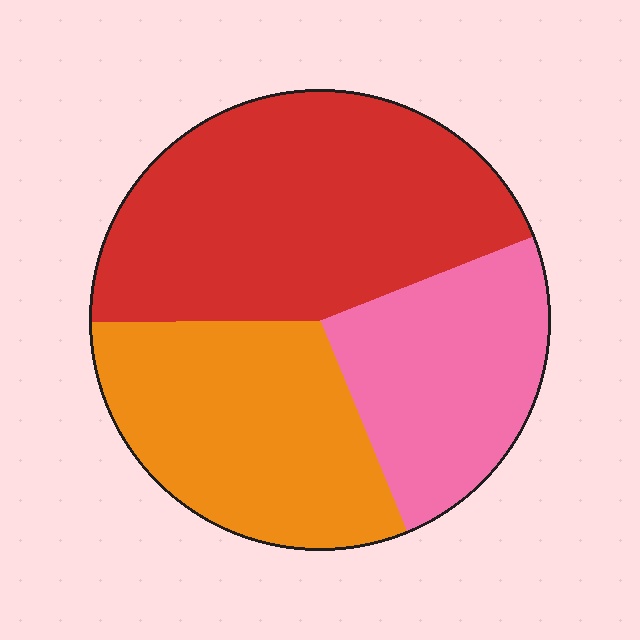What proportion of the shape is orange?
Orange takes up about one third (1/3) of the shape.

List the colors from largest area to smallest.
From largest to smallest: red, orange, pink.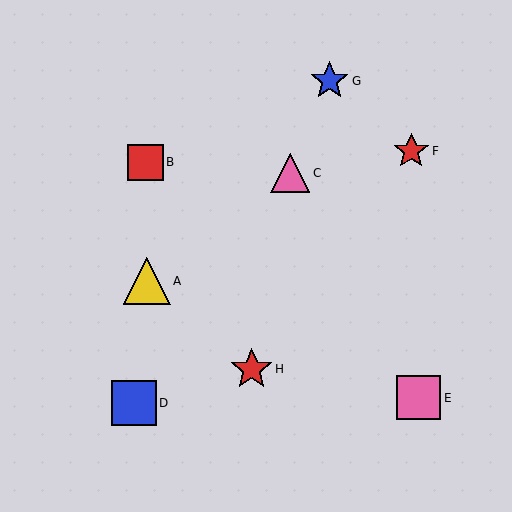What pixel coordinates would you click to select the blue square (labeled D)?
Click at (134, 403) to select the blue square D.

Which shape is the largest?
The yellow triangle (labeled A) is the largest.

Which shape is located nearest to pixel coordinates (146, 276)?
The yellow triangle (labeled A) at (147, 281) is nearest to that location.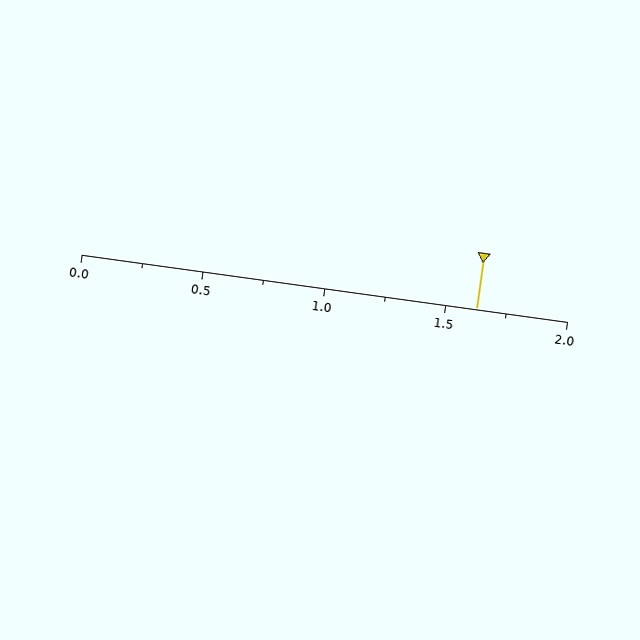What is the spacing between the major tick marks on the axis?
The major ticks are spaced 0.5 apart.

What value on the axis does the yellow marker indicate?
The marker indicates approximately 1.62.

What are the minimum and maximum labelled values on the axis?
The axis runs from 0.0 to 2.0.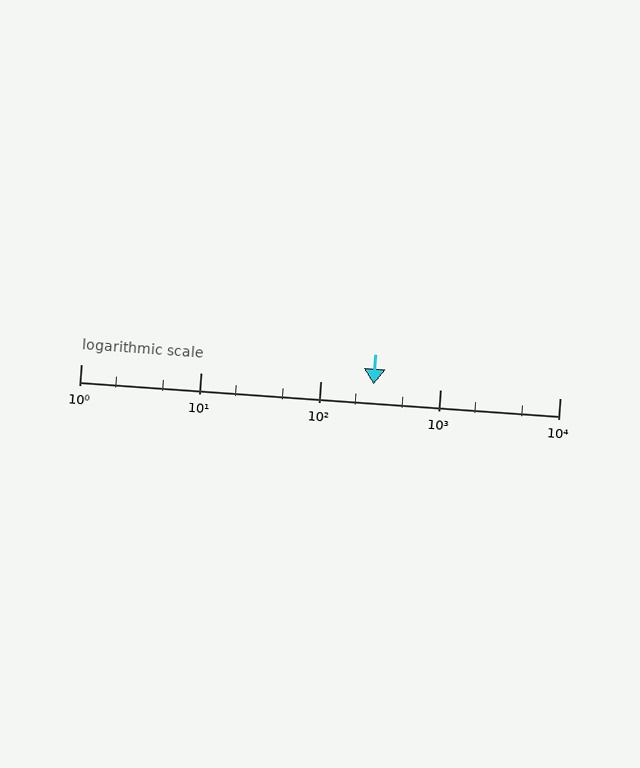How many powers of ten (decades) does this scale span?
The scale spans 4 decades, from 1 to 10000.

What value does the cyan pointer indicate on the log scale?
The pointer indicates approximately 280.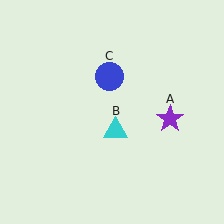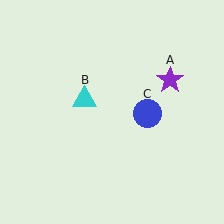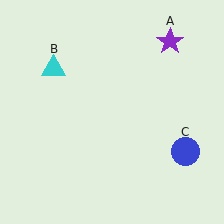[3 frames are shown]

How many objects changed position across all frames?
3 objects changed position: purple star (object A), cyan triangle (object B), blue circle (object C).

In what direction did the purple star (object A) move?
The purple star (object A) moved up.